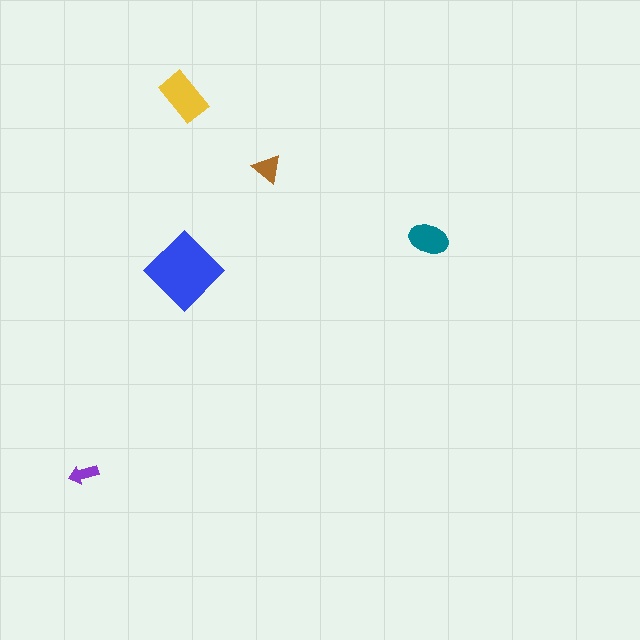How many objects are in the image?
There are 5 objects in the image.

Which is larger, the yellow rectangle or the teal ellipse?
The yellow rectangle.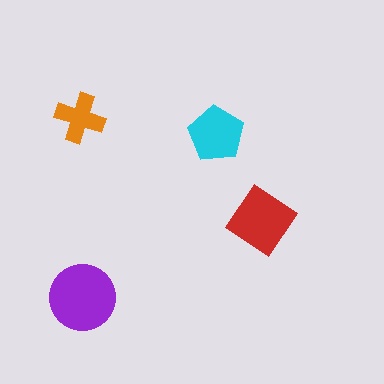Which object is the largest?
The purple circle.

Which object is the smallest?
The orange cross.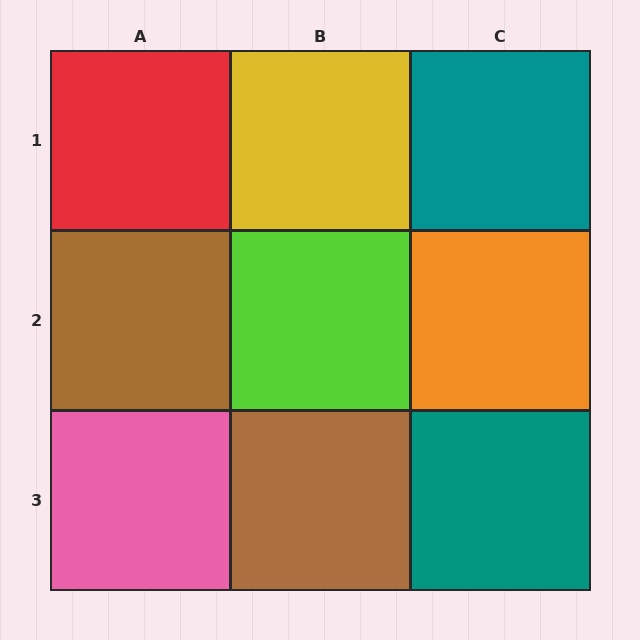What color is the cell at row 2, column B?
Lime.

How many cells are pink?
1 cell is pink.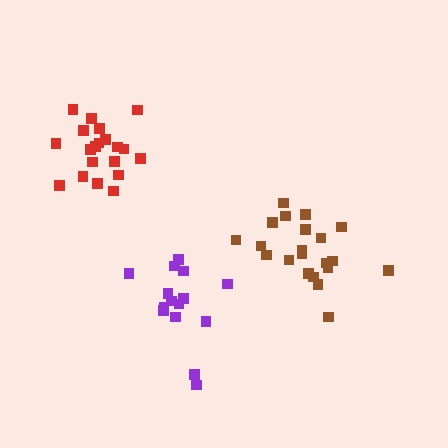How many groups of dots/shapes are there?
There are 3 groups.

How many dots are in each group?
Group 1: 20 dots, Group 2: 15 dots, Group 3: 21 dots (56 total).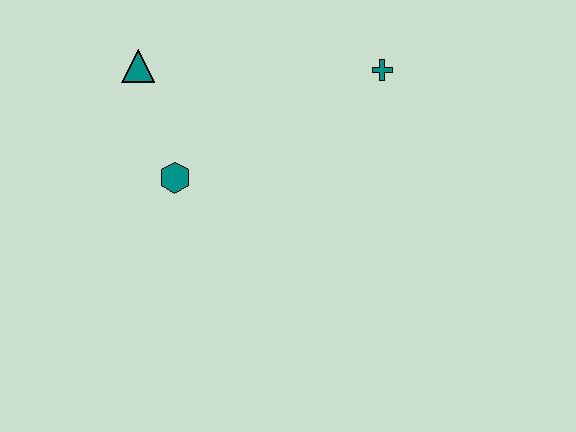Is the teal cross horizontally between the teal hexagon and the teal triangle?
No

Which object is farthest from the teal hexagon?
The teal cross is farthest from the teal hexagon.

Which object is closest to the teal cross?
The teal hexagon is closest to the teal cross.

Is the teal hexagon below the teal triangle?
Yes